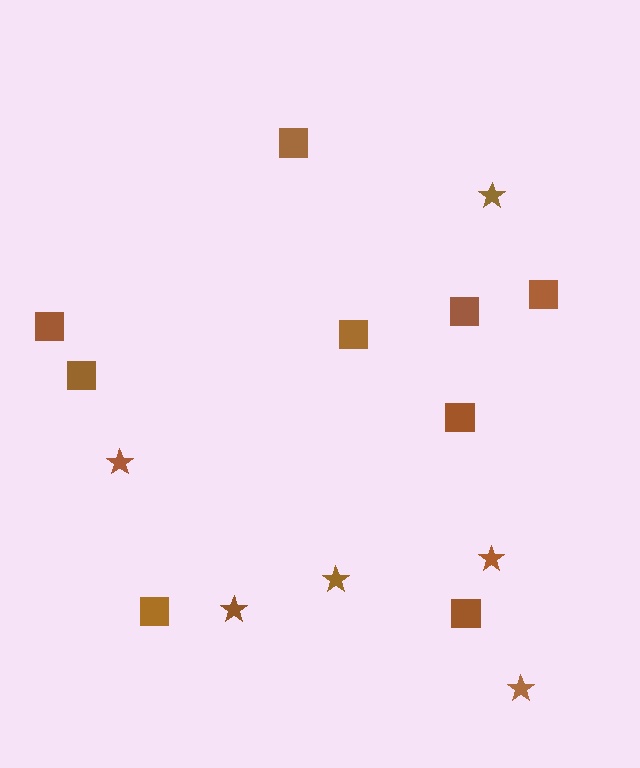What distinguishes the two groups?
There are 2 groups: one group of squares (9) and one group of stars (6).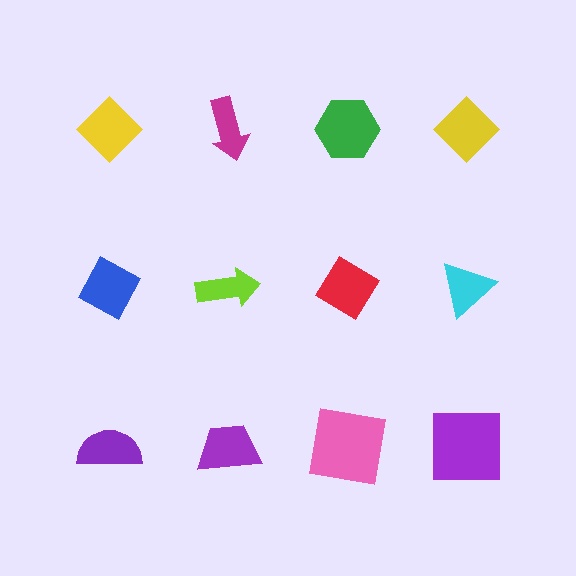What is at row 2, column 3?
A red diamond.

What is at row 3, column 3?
A pink square.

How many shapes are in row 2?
4 shapes.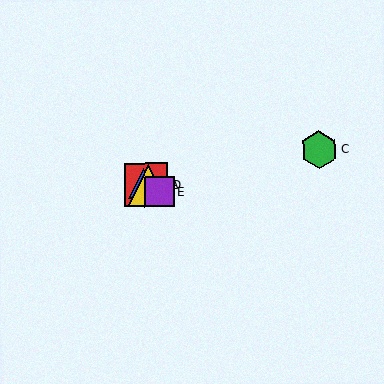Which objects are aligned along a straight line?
Objects A, B, D, E are aligned along a straight line.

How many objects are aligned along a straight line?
4 objects (A, B, D, E) are aligned along a straight line.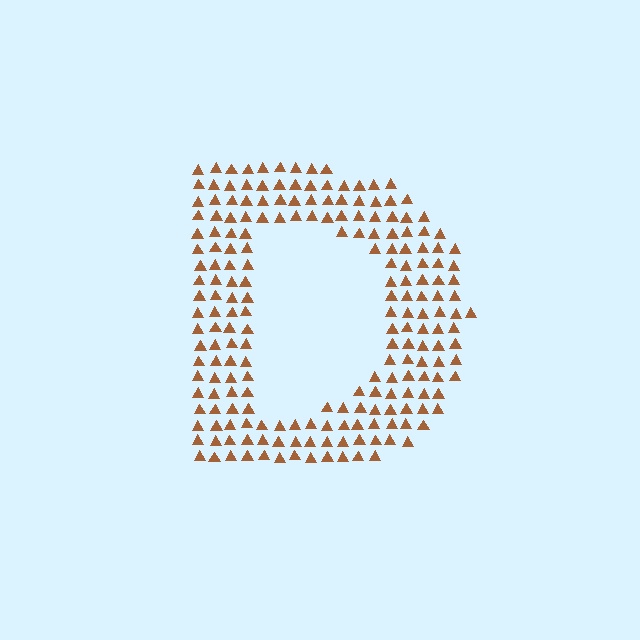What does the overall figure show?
The overall figure shows the letter D.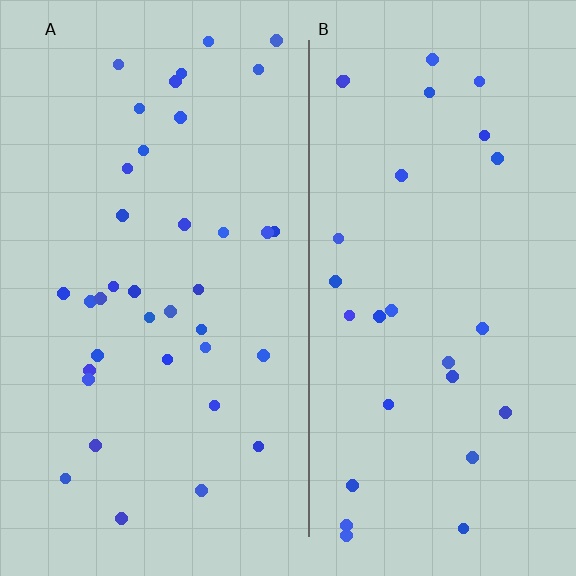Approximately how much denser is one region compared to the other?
Approximately 1.3× — region A over region B.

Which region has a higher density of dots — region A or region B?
A (the left).